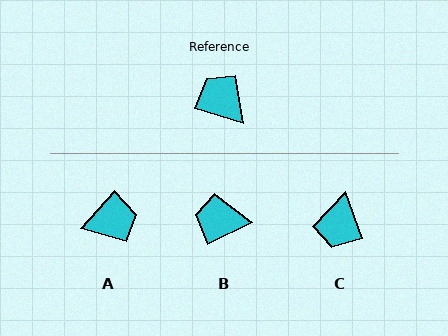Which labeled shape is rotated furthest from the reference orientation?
C, about 127 degrees away.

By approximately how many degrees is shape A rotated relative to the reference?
Approximately 115 degrees clockwise.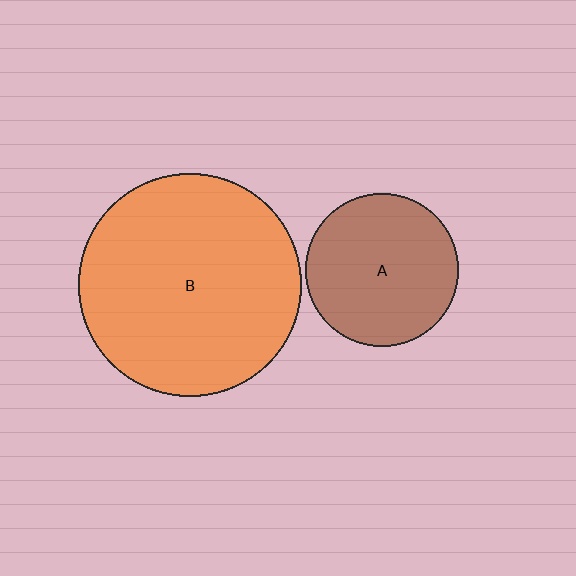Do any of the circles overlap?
No, none of the circles overlap.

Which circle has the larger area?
Circle B (orange).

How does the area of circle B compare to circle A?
Approximately 2.1 times.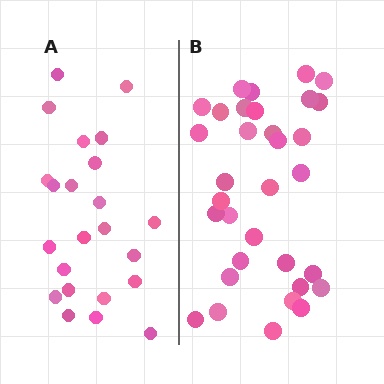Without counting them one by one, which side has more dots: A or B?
Region B (the right region) has more dots.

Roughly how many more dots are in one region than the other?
Region B has roughly 10 or so more dots than region A.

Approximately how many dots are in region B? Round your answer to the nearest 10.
About 30 dots. (The exact count is 33, which rounds to 30.)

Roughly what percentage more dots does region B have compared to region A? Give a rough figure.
About 45% more.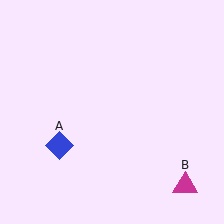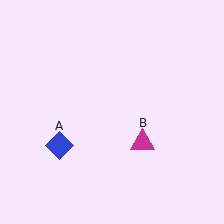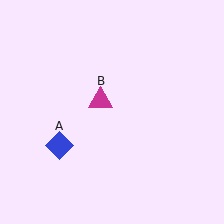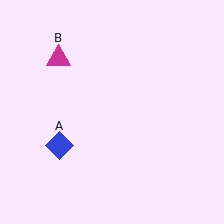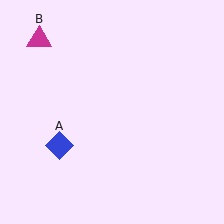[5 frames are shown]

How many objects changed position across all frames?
1 object changed position: magenta triangle (object B).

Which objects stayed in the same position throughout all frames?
Blue diamond (object A) remained stationary.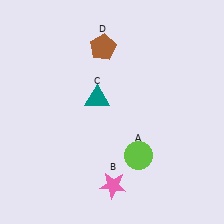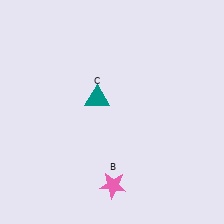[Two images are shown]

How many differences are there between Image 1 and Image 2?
There are 2 differences between the two images.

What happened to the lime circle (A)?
The lime circle (A) was removed in Image 2. It was in the bottom-right area of Image 1.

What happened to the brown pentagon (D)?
The brown pentagon (D) was removed in Image 2. It was in the top-left area of Image 1.